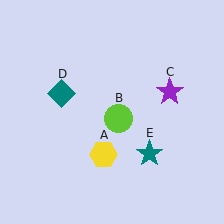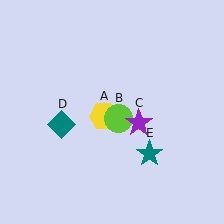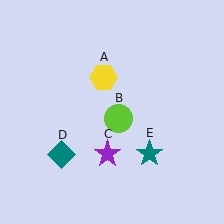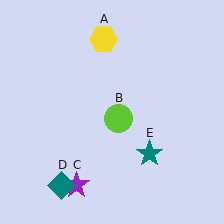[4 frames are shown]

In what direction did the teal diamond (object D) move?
The teal diamond (object D) moved down.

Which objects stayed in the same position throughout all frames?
Lime circle (object B) and teal star (object E) remained stationary.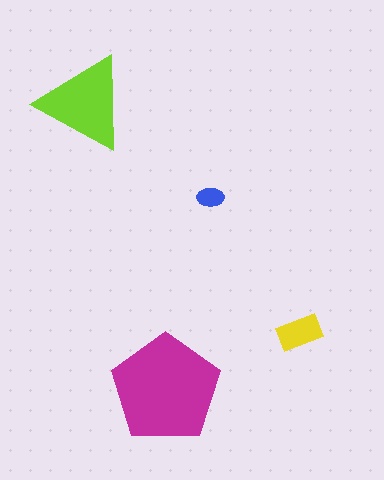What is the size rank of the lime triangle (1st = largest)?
2nd.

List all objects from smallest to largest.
The blue ellipse, the yellow rectangle, the lime triangle, the magenta pentagon.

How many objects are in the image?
There are 4 objects in the image.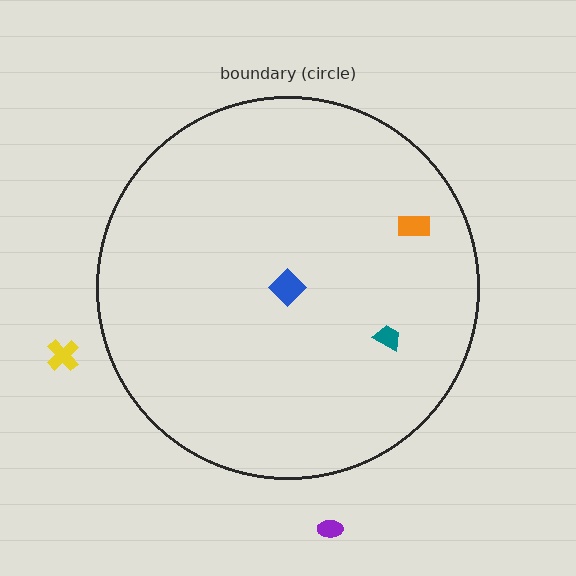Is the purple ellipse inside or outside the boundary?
Outside.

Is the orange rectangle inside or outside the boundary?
Inside.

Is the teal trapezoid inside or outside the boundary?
Inside.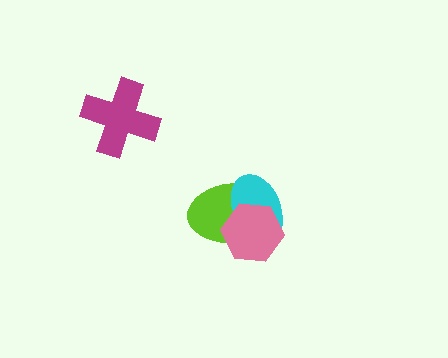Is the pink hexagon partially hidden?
No, no other shape covers it.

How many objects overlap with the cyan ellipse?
2 objects overlap with the cyan ellipse.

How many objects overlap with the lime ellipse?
2 objects overlap with the lime ellipse.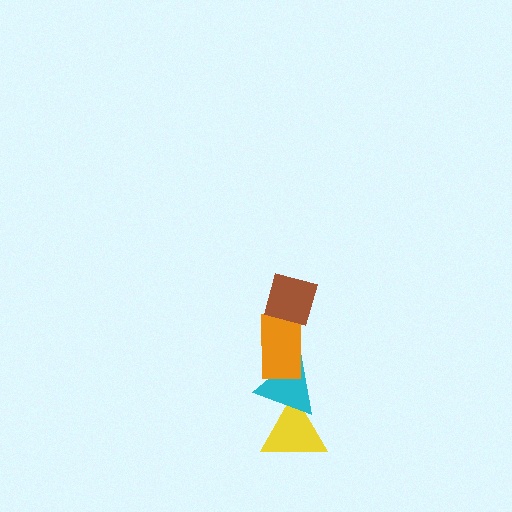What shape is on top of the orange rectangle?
The brown square is on top of the orange rectangle.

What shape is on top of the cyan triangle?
The orange rectangle is on top of the cyan triangle.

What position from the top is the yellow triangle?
The yellow triangle is 4th from the top.